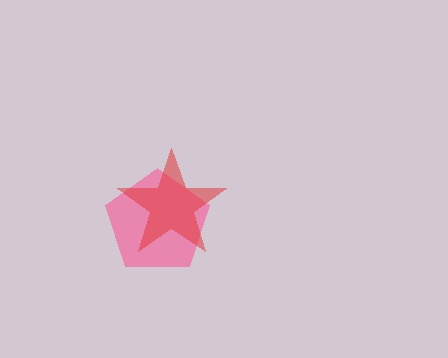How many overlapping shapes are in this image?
There are 2 overlapping shapes in the image.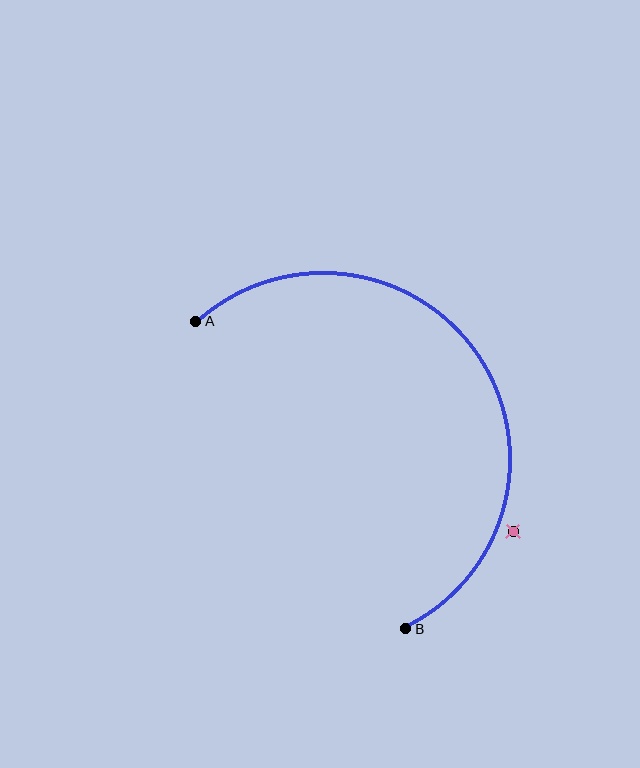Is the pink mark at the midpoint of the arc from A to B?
No — the pink mark does not lie on the arc at all. It sits slightly outside the curve.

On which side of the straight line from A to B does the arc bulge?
The arc bulges above and to the right of the straight line connecting A and B.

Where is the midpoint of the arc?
The arc midpoint is the point on the curve farthest from the straight line joining A and B. It sits above and to the right of that line.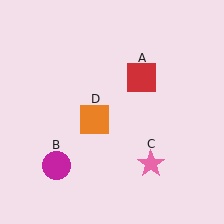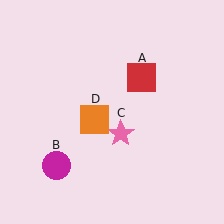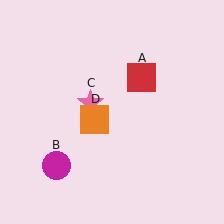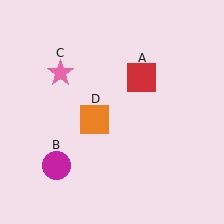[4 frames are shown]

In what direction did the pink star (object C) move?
The pink star (object C) moved up and to the left.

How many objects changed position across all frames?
1 object changed position: pink star (object C).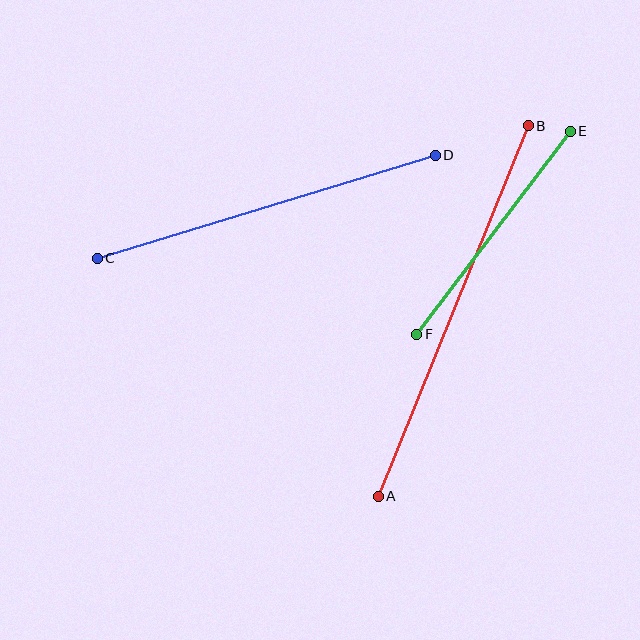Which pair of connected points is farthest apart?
Points A and B are farthest apart.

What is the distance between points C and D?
The distance is approximately 353 pixels.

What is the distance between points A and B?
The distance is approximately 400 pixels.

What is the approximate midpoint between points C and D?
The midpoint is at approximately (266, 207) pixels.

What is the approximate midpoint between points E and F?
The midpoint is at approximately (494, 233) pixels.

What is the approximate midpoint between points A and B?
The midpoint is at approximately (453, 311) pixels.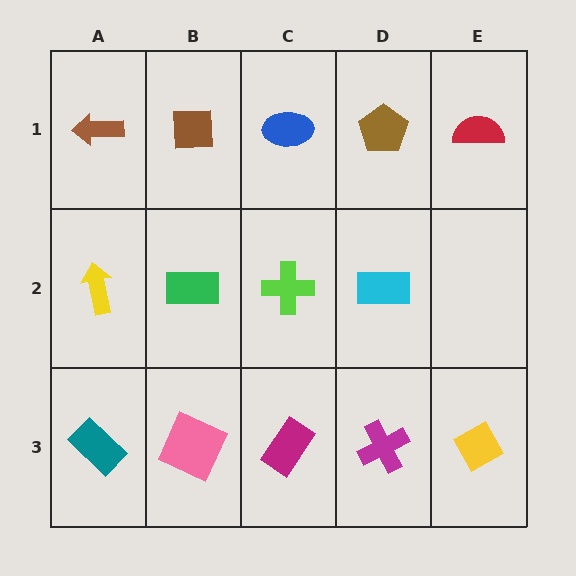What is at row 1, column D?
A brown pentagon.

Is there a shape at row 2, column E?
No, that cell is empty.